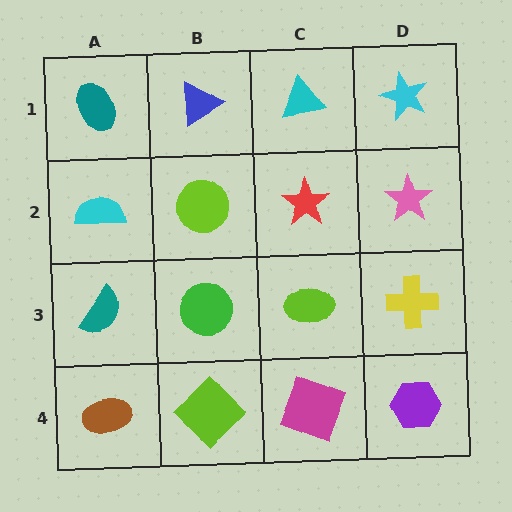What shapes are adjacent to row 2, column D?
A cyan star (row 1, column D), a yellow cross (row 3, column D), a red star (row 2, column C).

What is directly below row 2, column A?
A teal semicircle.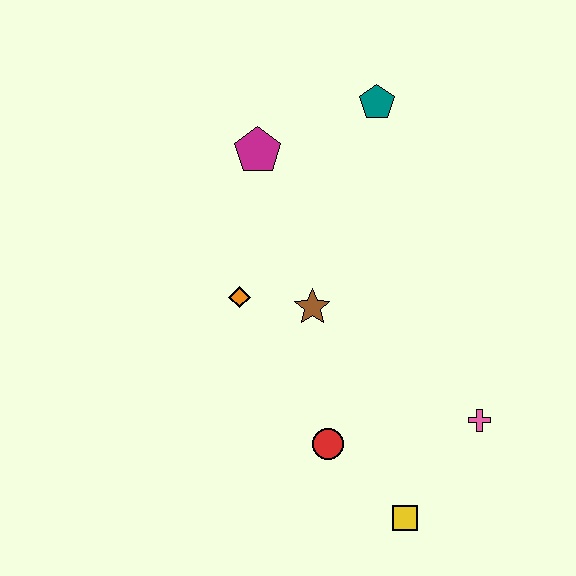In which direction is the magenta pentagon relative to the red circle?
The magenta pentagon is above the red circle.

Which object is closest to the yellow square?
The red circle is closest to the yellow square.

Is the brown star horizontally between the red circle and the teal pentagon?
No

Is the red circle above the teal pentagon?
No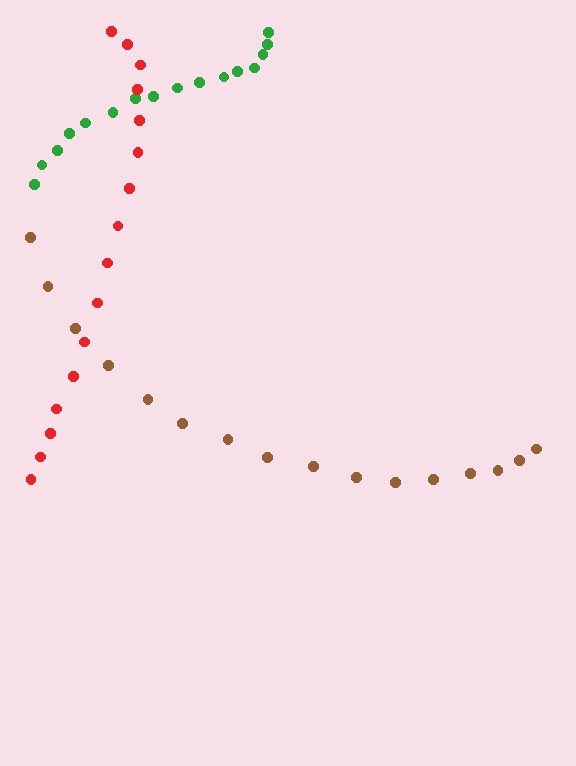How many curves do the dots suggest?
There are 3 distinct paths.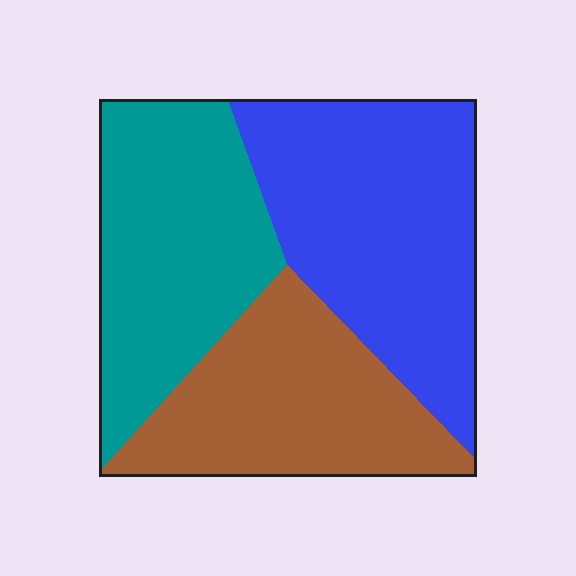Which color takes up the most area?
Blue, at roughly 40%.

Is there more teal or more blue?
Blue.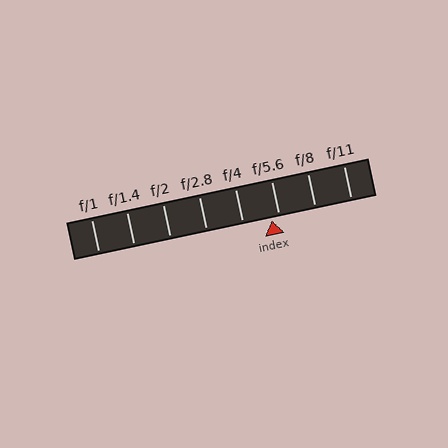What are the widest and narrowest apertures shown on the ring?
The widest aperture shown is f/1 and the narrowest is f/11.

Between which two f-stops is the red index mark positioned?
The index mark is between f/4 and f/5.6.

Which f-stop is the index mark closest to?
The index mark is closest to f/5.6.